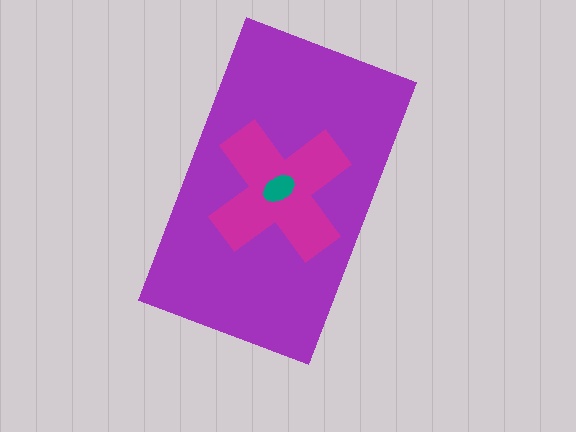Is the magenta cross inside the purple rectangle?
Yes.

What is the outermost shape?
The purple rectangle.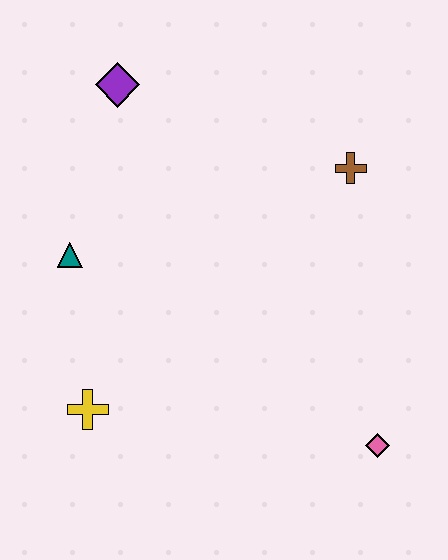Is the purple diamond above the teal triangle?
Yes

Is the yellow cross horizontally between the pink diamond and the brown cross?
No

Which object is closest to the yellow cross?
The teal triangle is closest to the yellow cross.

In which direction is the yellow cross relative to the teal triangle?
The yellow cross is below the teal triangle.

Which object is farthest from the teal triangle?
The pink diamond is farthest from the teal triangle.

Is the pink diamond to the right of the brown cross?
Yes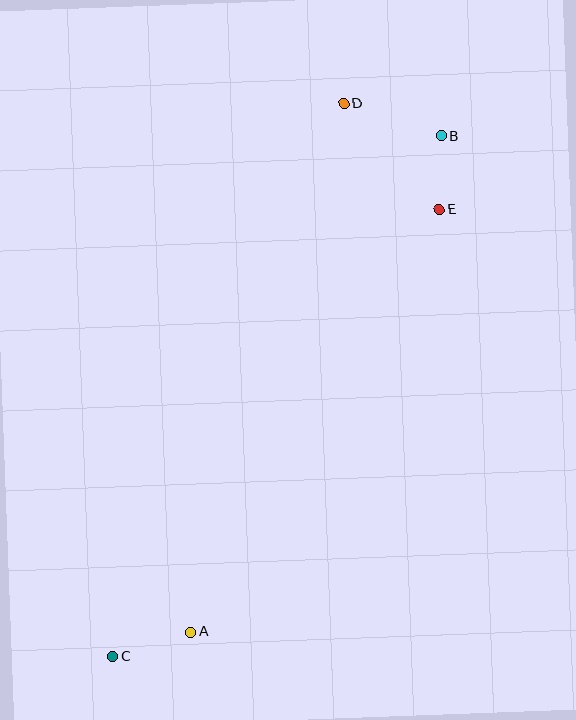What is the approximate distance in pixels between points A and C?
The distance between A and C is approximately 82 pixels.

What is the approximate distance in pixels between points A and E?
The distance between A and E is approximately 490 pixels.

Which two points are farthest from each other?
Points B and C are farthest from each other.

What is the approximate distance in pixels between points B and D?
The distance between B and D is approximately 103 pixels.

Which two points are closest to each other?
Points B and E are closest to each other.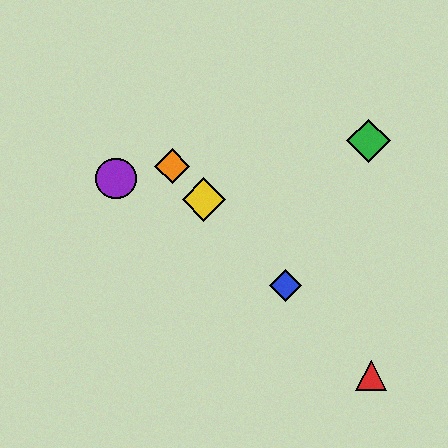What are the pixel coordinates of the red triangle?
The red triangle is at (371, 376).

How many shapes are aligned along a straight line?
4 shapes (the red triangle, the blue diamond, the yellow diamond, the orange diamond) are aligned along a straight line.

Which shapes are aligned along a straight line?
The red triangle, the blue diamond, the yellow diamond, the orange diamond are aligned along a straight line.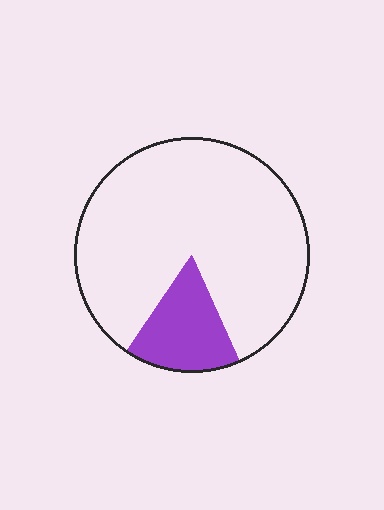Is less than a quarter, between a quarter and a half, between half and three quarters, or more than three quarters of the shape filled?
Less than a quarter.